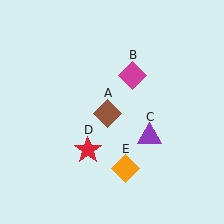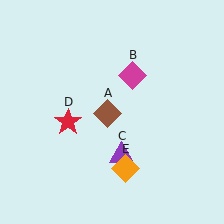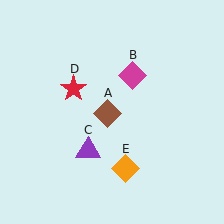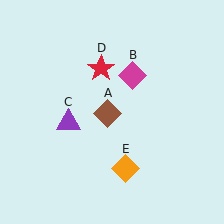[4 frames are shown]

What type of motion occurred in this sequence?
The purple triangle (object C), red star (object D) rotated clockwise around the center of the scene.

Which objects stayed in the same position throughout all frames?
Brown diamond (object A) and magenta diamond (object B) and orange diamond (object E) remained stationary.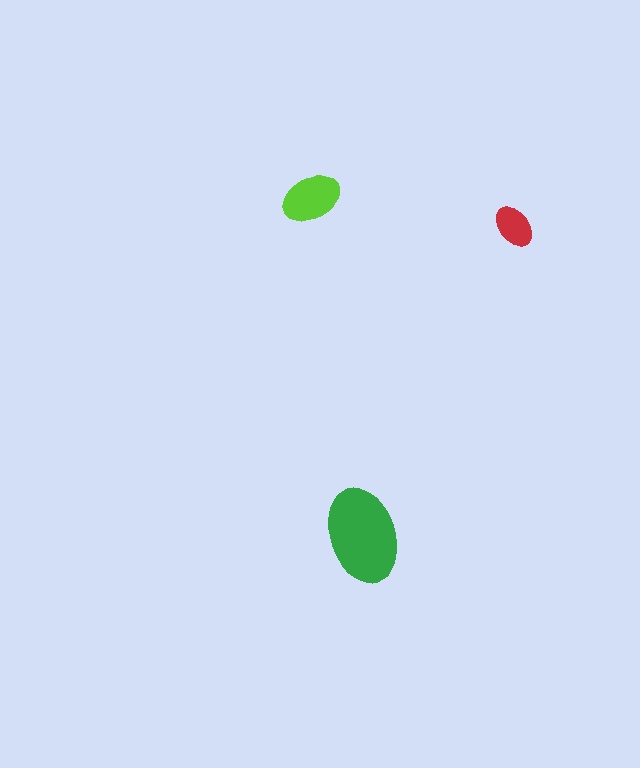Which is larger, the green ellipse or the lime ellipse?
The green one.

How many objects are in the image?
There are 3 objects in the image.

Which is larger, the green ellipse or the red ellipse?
The green one.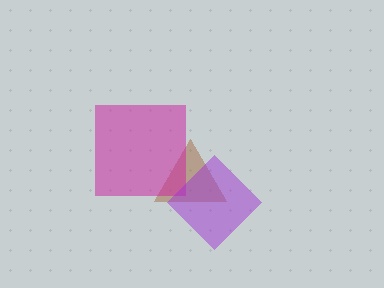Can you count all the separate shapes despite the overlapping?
Yes, there are 3 separate shapes.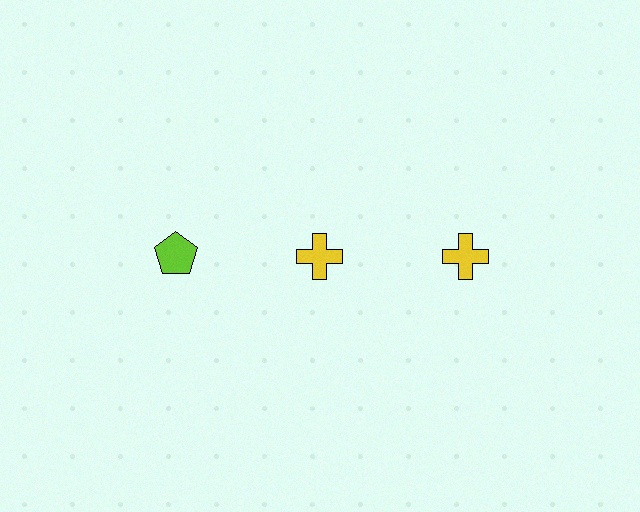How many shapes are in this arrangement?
There are 3 shapes arranged in a grid pattern.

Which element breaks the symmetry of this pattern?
The lime pentagon in the top row, leftmost column breaks the symmetry. All other shapes are yellow crosses.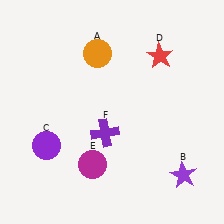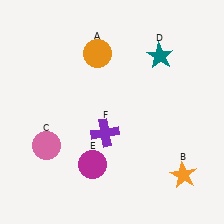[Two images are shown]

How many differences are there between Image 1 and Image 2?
There are 3 differences between the two images.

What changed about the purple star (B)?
In Image 1, B is purple. In Image 2, it changed to orange.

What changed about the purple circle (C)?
In Image 1, C is purple. In Image 2, it changed to pink.